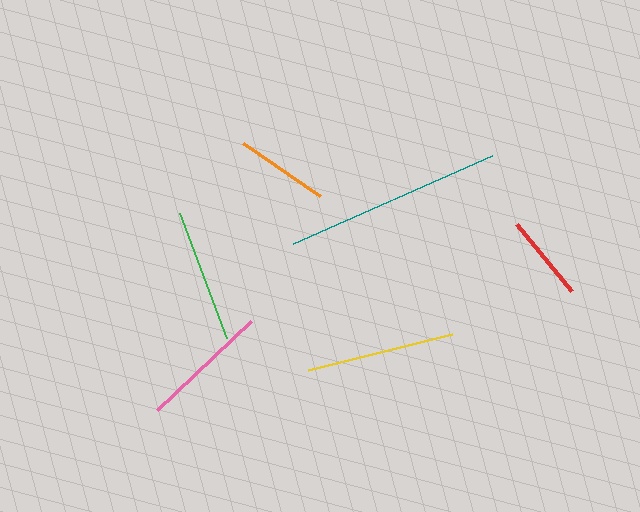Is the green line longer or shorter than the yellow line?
The yellow line is longer than the green line.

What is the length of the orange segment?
The orange segment is approximately 93 pixels long.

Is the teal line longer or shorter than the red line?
The teal line is longer than the red line.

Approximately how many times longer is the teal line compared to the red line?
The teal line is approximately 2.5 times the length of the red line.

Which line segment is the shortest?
The red line is the shortest at approximately 86 pixels.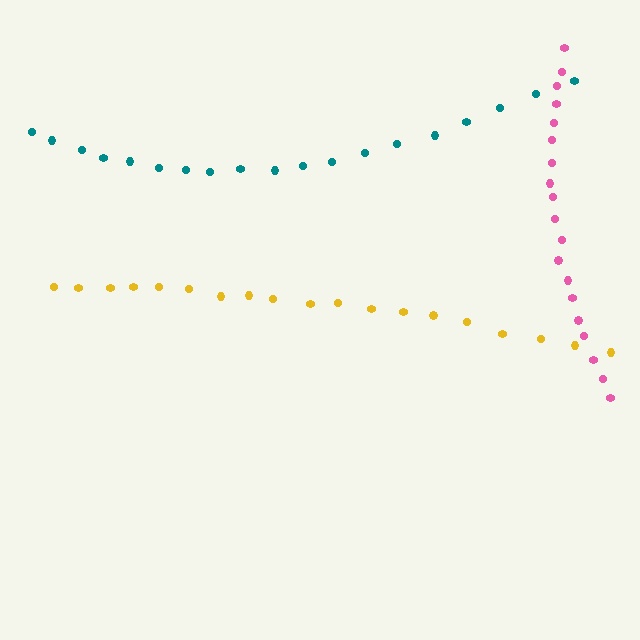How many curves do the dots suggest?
There are 3 distinct paths.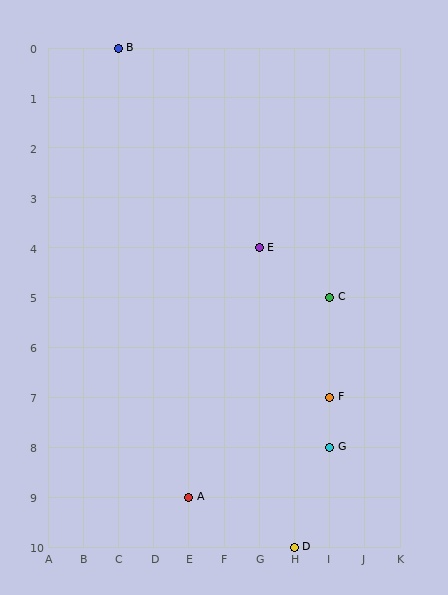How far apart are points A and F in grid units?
Points A and F are 4 columns and 2 rows apart (about 4.5 grid units diagonally).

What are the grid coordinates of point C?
Point C is at grid coordinates (I, 5).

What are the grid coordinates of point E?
Point E is at grid coordinates (G, 4).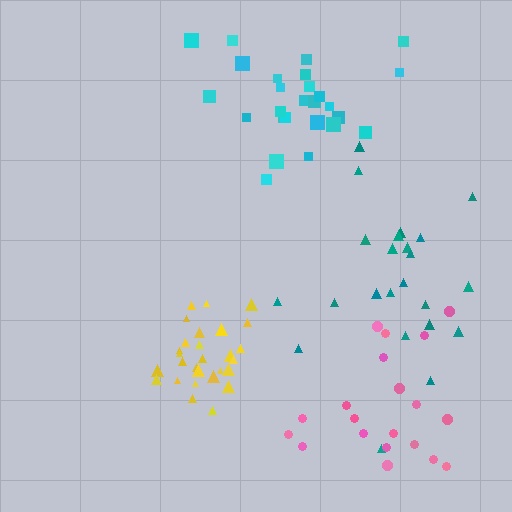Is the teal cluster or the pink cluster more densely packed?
Pink.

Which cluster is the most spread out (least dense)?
Teal.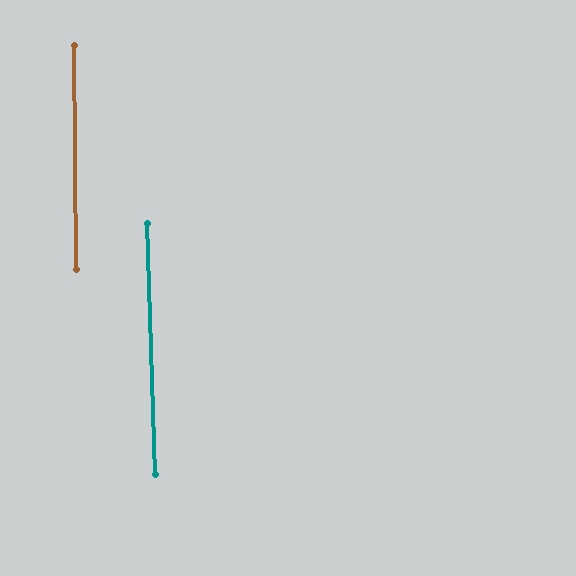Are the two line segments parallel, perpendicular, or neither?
Parallel — their directions differ by only 1.5°.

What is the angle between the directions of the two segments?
Approximately 1 degree.